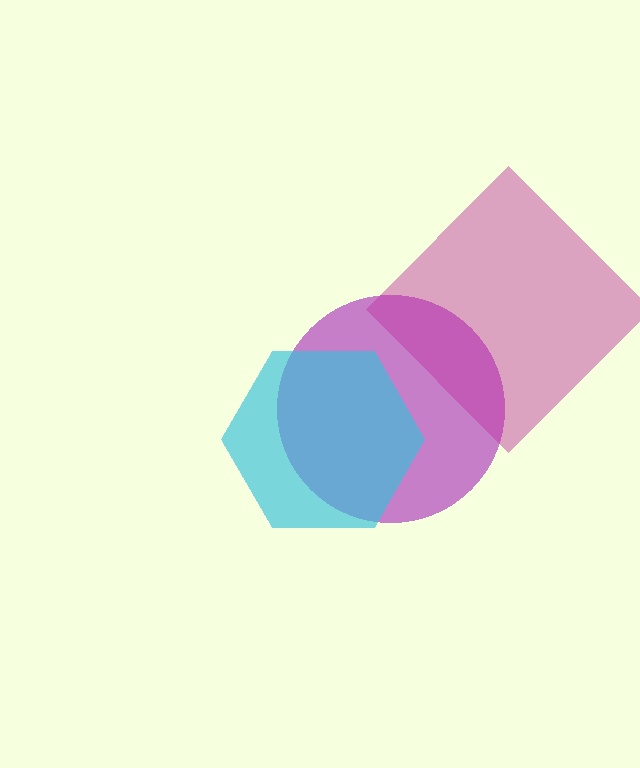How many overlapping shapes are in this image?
There are 3 overlapping shapes in the image.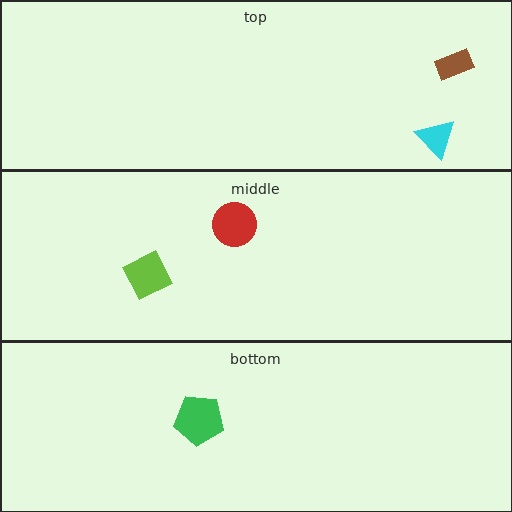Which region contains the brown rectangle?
The top region.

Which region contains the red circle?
The middle region.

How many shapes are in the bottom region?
1.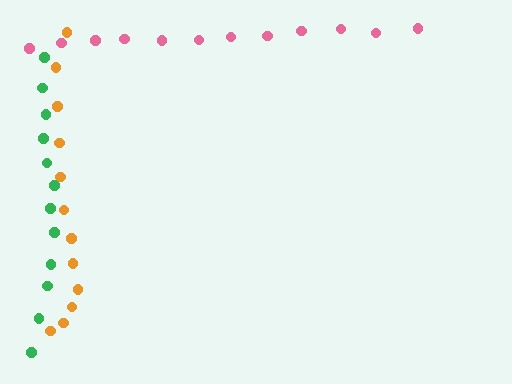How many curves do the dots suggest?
There are 3 distinct paths.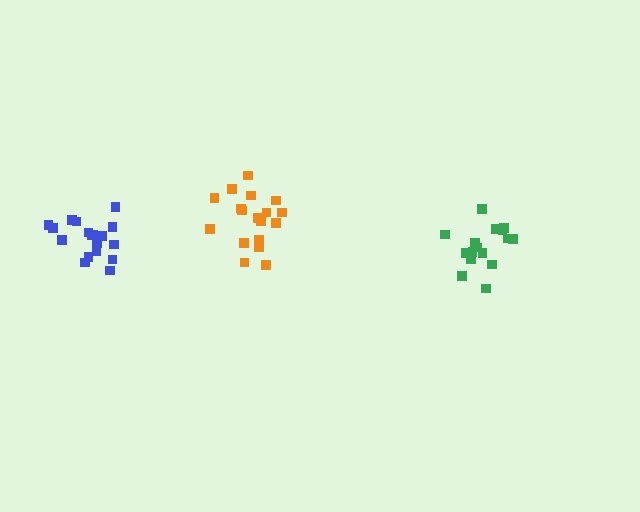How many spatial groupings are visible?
There are 3 spatial groupings.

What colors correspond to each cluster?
The clusters are colored: orange, green, blue.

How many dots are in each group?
Group 1: 18 dots, Group 2: 16 dots, Group 3: 18 dots (52 total).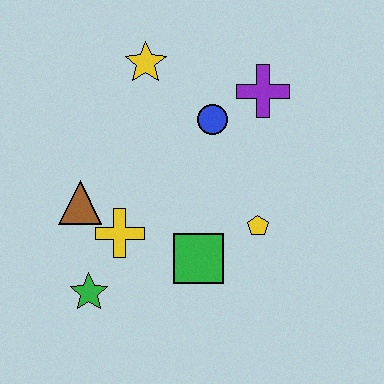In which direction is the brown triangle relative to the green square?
The brown triangle is to the left of the green square.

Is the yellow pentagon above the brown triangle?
No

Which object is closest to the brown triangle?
The yellow cross is closest to the brown triangle.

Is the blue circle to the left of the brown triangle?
No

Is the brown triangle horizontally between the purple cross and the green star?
No